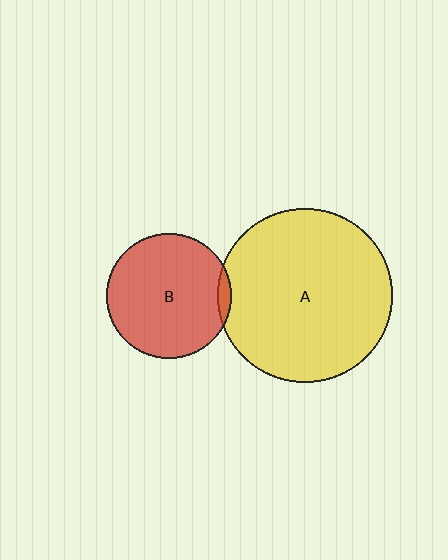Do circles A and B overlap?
Yes.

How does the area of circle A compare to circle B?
Approximately 1.9 times.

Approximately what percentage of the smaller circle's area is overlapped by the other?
Approximately 5%.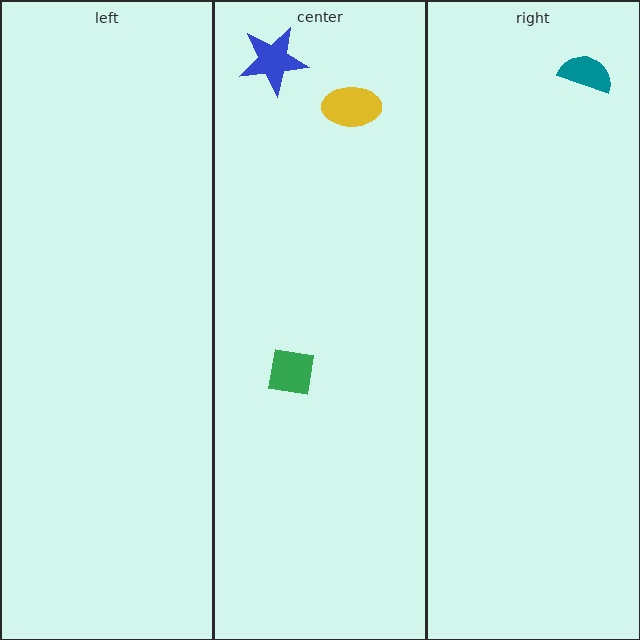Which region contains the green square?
The center region.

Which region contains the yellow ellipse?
The center region.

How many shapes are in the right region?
1.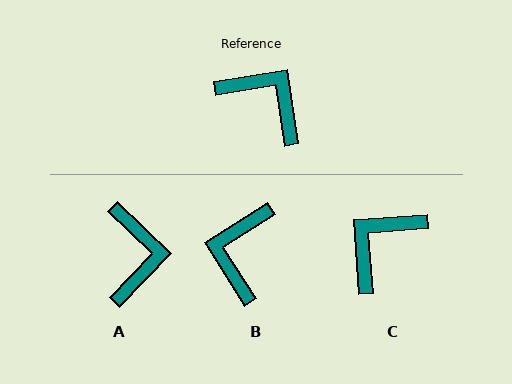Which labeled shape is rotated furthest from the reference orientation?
B, about 114 degrees away.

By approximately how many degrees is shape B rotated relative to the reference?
Approximately 114 degrees counter-clockwise.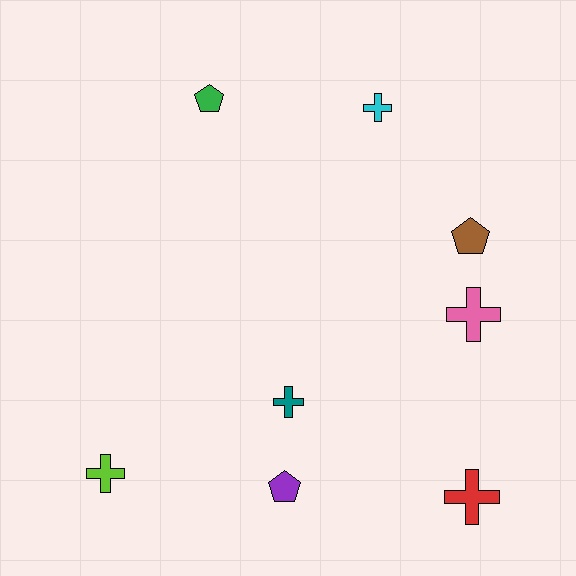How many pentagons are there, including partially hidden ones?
There are 3 pentagons.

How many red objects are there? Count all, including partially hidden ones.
There is 1 red object.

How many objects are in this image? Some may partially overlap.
There are 8 objects.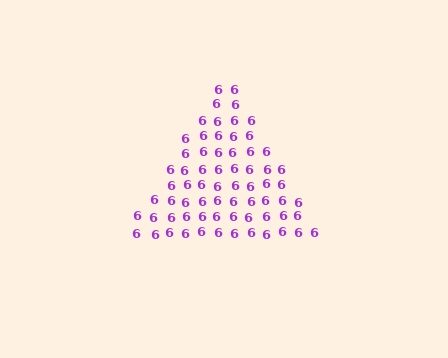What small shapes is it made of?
It is made of small digit 6's.